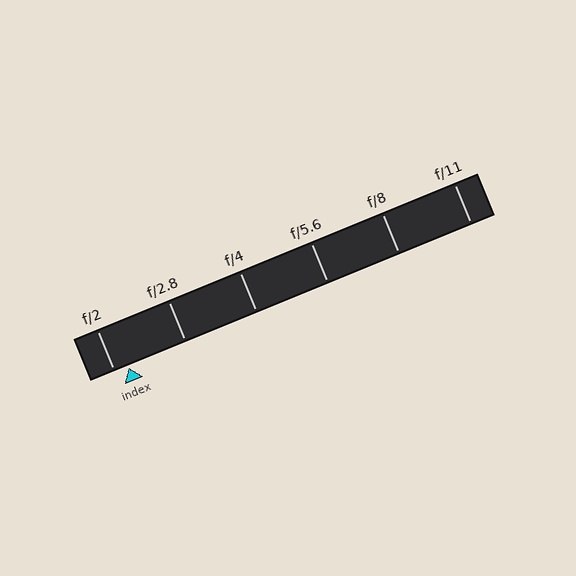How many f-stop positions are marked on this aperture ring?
There are 6 f-stop positions marked.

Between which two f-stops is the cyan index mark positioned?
The index mark is between f/2 and f/2.8.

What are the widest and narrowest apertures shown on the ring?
The widest aperture shown is f/2 and the narrowest is f/11.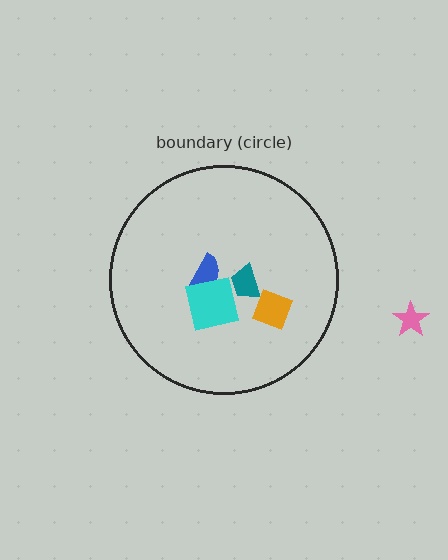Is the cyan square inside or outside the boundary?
Inside.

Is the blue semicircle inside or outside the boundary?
Inside.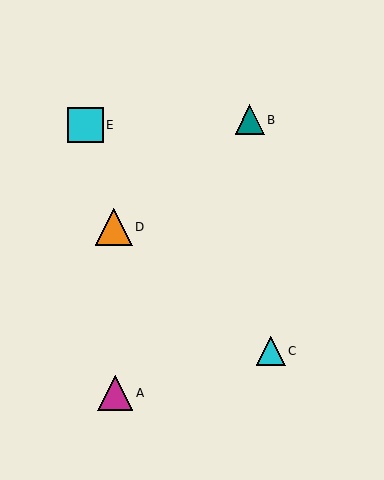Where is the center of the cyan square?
The center of the cyan square is at (86, 125).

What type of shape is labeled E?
Shape E is a cyan square.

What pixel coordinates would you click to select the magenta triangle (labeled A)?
Click at (115, 393) to select the magenta triangle A.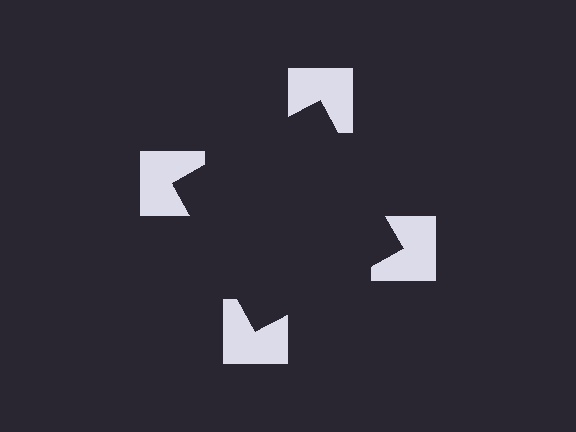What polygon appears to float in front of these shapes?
An illusory square — its edges are inferred from the aligned wedge cuts in the notched squares, not physically drawn.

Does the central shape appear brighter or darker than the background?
It typically appears slightly darker than the background, even though no actual brightness change is drawn.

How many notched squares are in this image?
There are 4 — one at each vertex of the illusory square.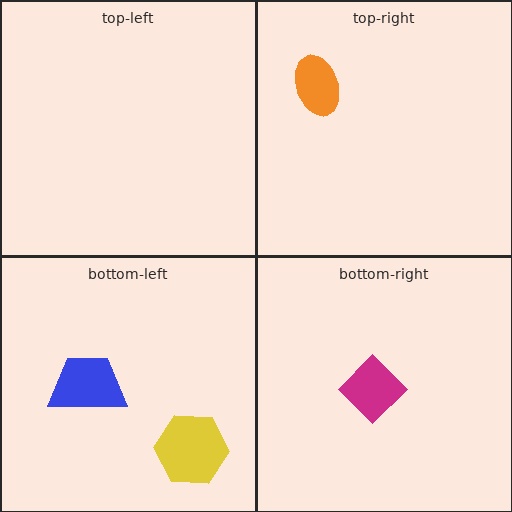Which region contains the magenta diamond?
The bottom-right region.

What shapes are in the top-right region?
The orange ellipse.